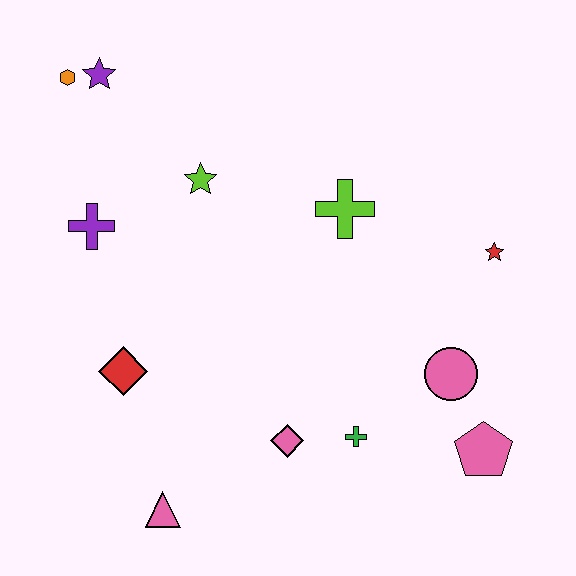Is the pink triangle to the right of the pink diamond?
No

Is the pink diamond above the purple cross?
No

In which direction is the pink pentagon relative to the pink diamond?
The pink pentagon is to the right of the pink diamond.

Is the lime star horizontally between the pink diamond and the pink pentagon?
No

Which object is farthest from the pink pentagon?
The orange hexagon is farthest from the pink pentagon.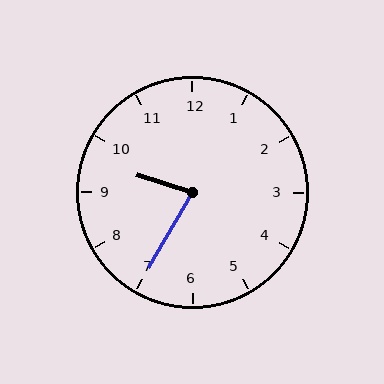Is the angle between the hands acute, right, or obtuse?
It is acute.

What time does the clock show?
9:35.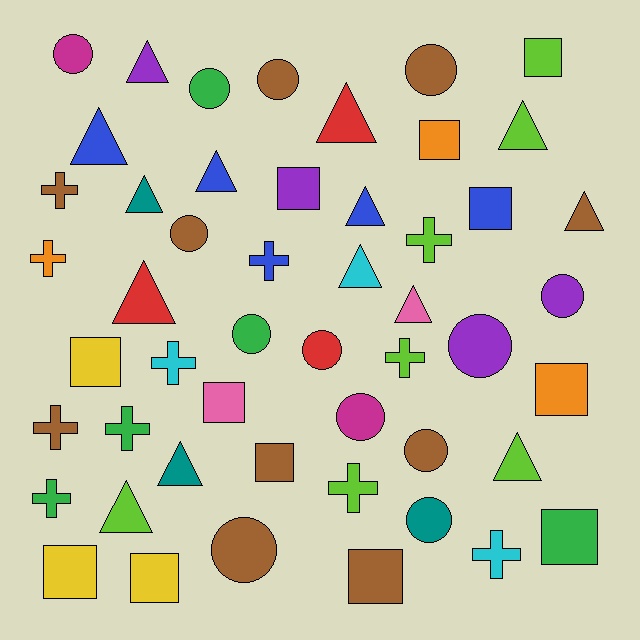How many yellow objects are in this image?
There are 3 yellow objects.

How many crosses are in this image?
There are 11 crosses.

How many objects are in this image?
There are 50 objects.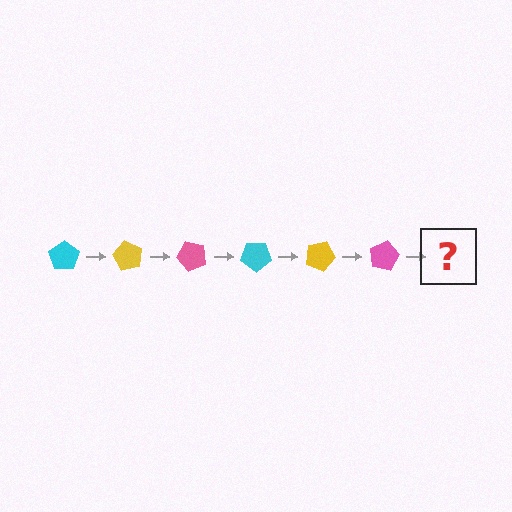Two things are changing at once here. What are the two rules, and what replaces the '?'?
The two rules are that it rotates 60 degrees each step and the color cycles through cyan, yellow, and pink. The '?' should be a cyan pentagon, rotated 360 degrees from the start.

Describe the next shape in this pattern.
It should be a cyan pentagon, rotated 360 degrees from the start.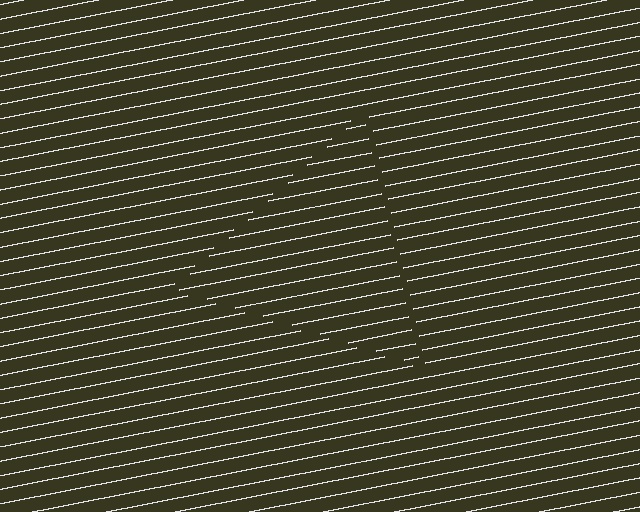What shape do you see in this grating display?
An illusory triangle. The interior of the shape contains the same grating, shifted by half a period — the contour is defined by the phase discontinuity where line-ends from the inner and outer gratings abut.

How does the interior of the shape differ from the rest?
The interior of the shape contains the same grating, shifted by half a period — the contour is defined by the phase discontinuity where line-ends from the inner and outer gratings abut.